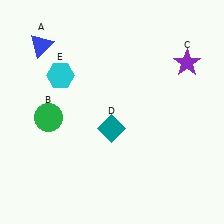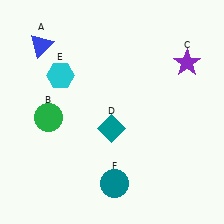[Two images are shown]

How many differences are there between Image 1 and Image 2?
There is 1 difference between the two images.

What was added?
A teal circle (F) was added in Image 2.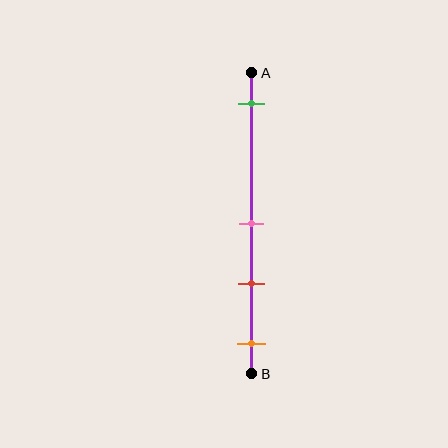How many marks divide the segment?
There are 4 marks dividing the segment.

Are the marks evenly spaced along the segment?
No, the marks are not evenly spaced.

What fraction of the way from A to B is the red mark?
The red mark is approximately 70% (0.7) of the way from A to B.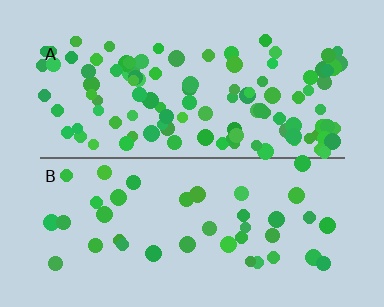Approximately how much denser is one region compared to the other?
Approximately 2.8× — region A over region B.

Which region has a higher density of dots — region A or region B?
A (the top).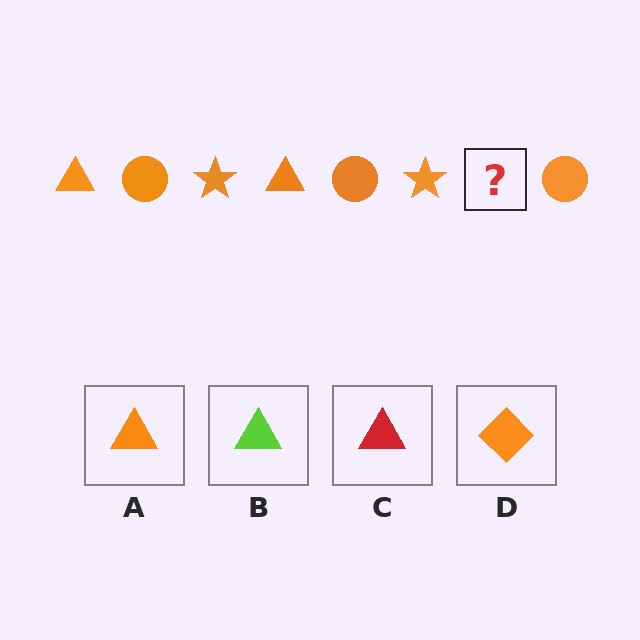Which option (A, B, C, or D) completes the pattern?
A.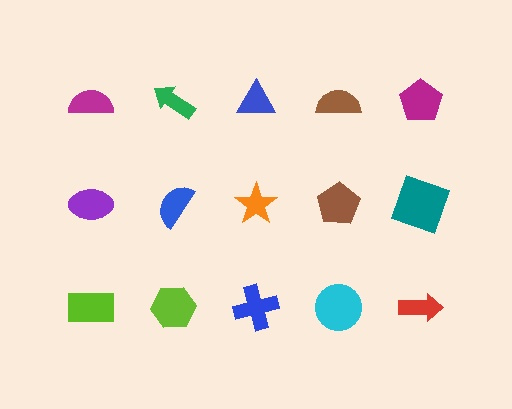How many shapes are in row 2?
5 shapes.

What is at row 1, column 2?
A green arrow.